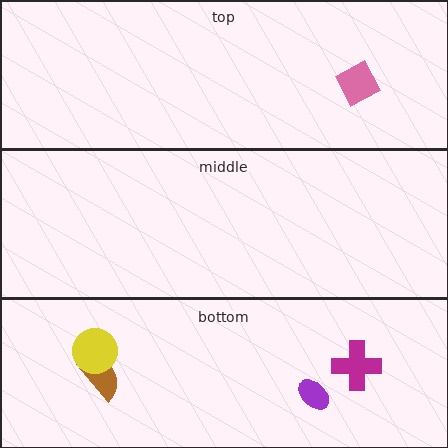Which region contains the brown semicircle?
The bottom region.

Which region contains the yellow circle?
The bottom region.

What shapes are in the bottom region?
The brown semicircle, the magenta cross, the purple ellipse, the yellow circle.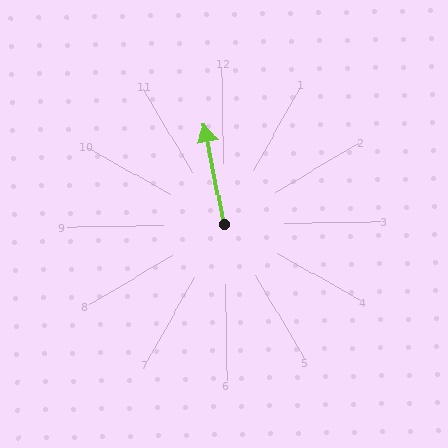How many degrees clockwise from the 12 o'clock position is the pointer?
Approximately 350 degrees.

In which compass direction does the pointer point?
North.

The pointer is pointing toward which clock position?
Roughly 12 o'clock.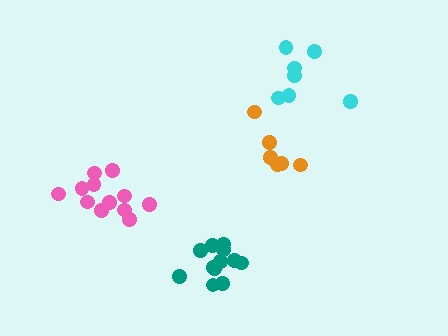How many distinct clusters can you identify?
There are 4 distinct clusters.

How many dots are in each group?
Group 1: 6 dots, Group 2: 12 dots, Group 3: 12 dots, Group 4: 7 dots (37 total).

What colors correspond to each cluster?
The clusters are colored: orange, teal, pink, cyan.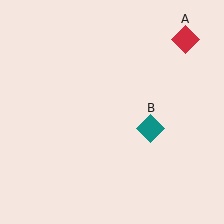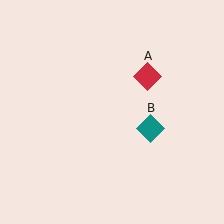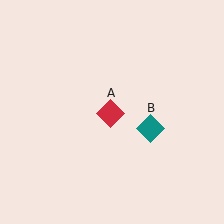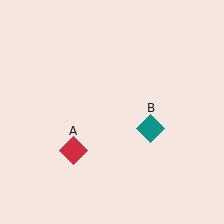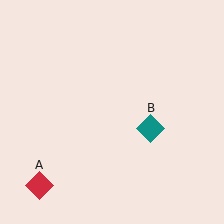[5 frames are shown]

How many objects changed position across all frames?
1 object changed position: red diamond (object A).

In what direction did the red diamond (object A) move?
The red diamond (object A) moved down and to the left.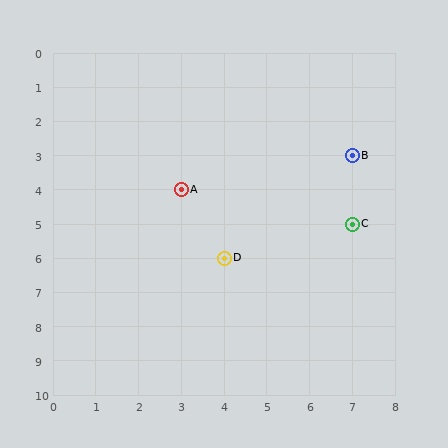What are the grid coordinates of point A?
Point A is at grid coordinates (3, 4).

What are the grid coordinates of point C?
Point C is at grid coordinates (7, 5).